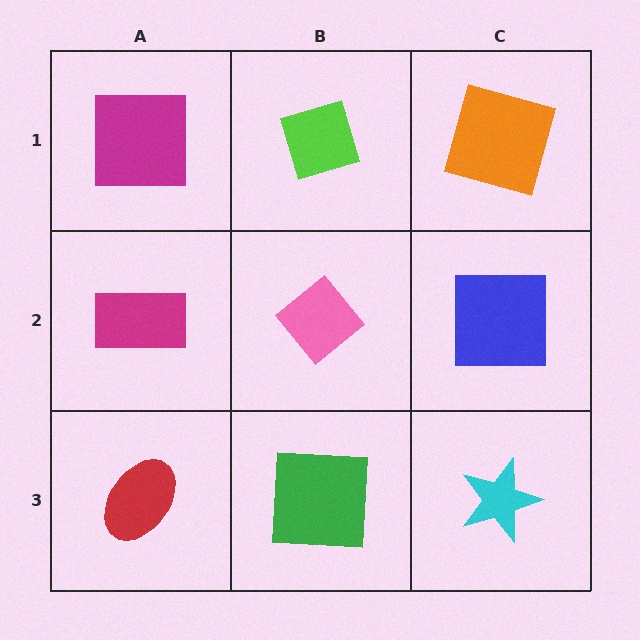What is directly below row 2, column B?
A green square.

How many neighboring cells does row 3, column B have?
3.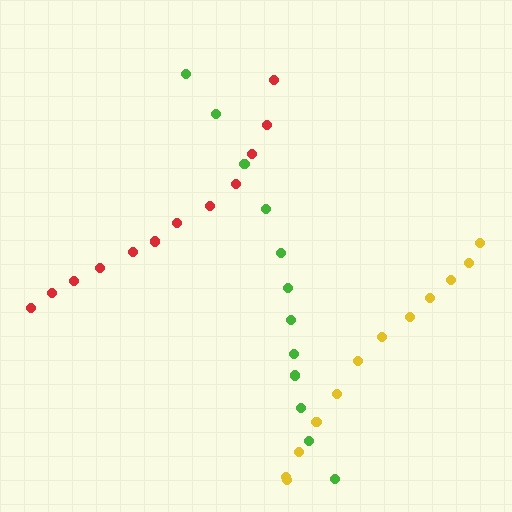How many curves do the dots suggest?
There are 3 distinct paths.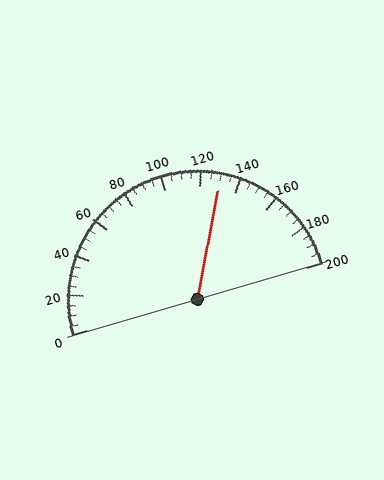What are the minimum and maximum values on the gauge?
The gauge ranges from 0 to 200.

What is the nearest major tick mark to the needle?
The nearest major tick mark is 120.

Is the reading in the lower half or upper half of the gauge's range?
The reading is in the upper half of the range (0 to 200).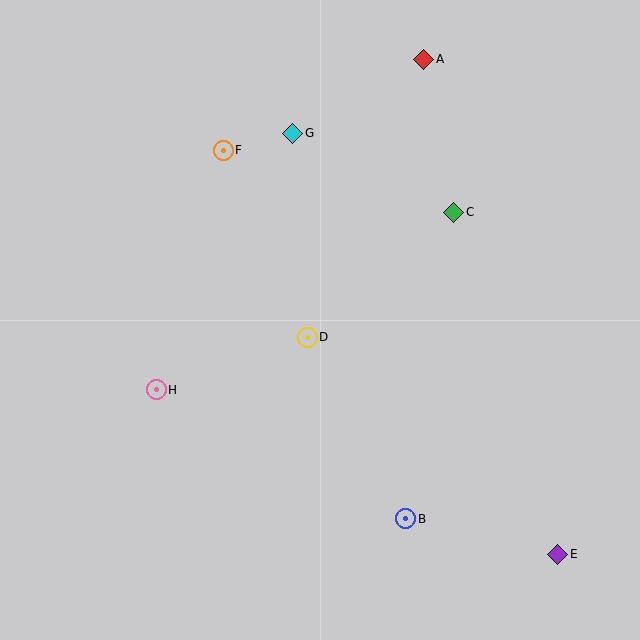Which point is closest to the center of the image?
Point D at (307, 337) is closest to the center.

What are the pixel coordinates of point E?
Point E is at (558, 554).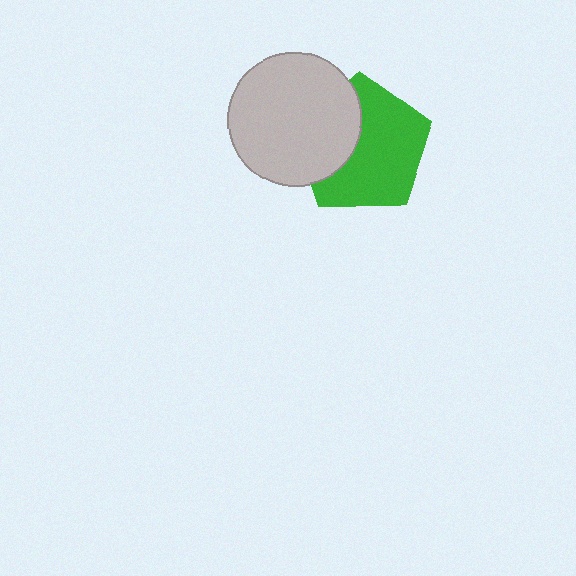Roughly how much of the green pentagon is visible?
About half of it is visible (roughly 65%).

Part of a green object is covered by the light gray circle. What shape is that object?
It is a pentagon.